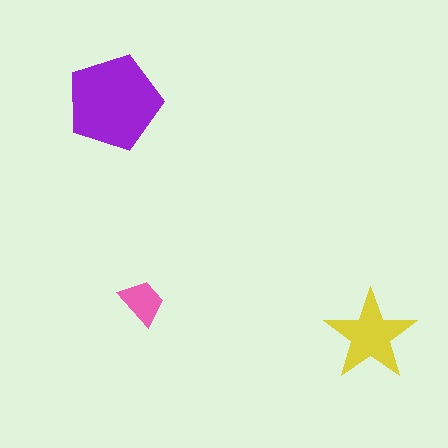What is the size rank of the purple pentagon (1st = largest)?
1st.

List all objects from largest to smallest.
The purple pentagon, the yellow star, the pink trapezoid.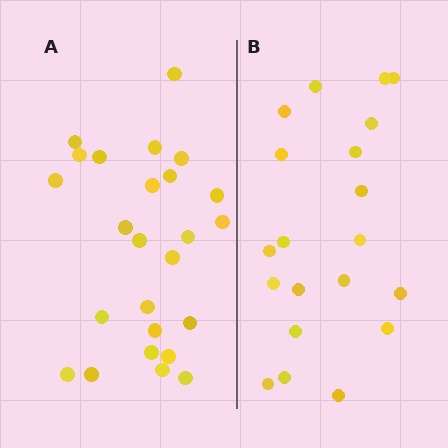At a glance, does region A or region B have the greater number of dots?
Region A (the left region) has more dots.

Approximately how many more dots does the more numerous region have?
Region A has about 5 more dots than region B.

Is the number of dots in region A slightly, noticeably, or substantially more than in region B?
Region A has noticeably more, but not dramatically so. The ratio is roughly 1.2 to 1.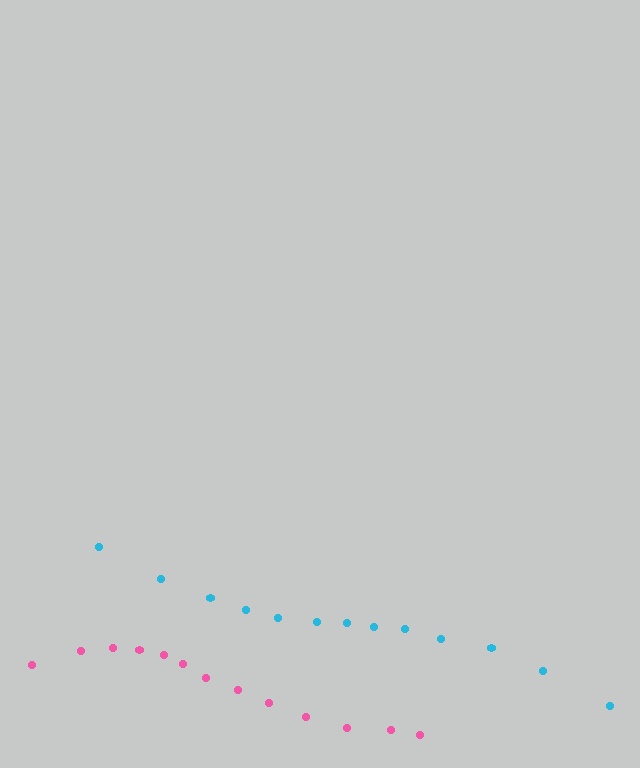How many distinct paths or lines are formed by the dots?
There are 2 distinct paths.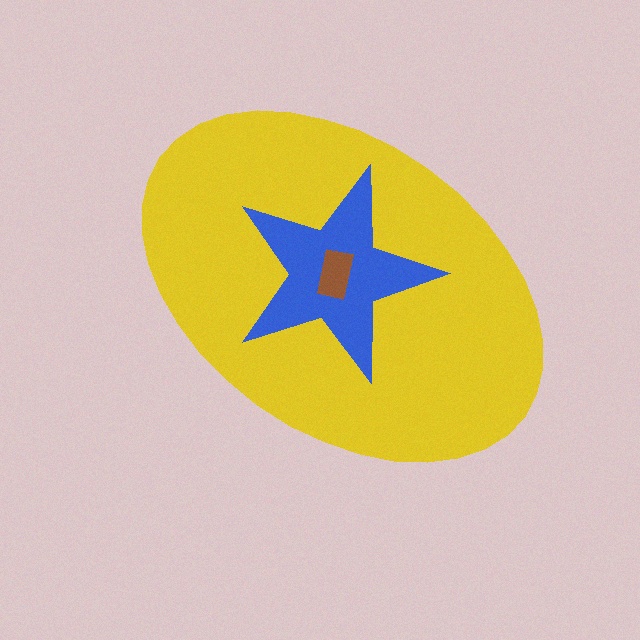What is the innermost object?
The brown rectangle.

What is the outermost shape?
The yellow ellipse.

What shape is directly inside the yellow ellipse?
The blue star.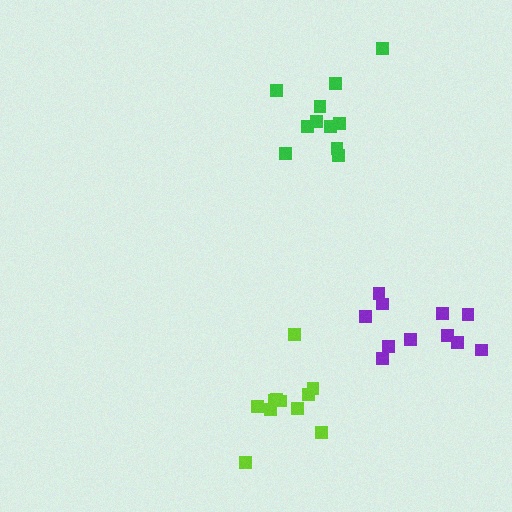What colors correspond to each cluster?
The clusters are colored: purple, green, lime.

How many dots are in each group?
Group 1: 11 dots, Group 2: 11 dots, Group 3: 11 dots (33 total).